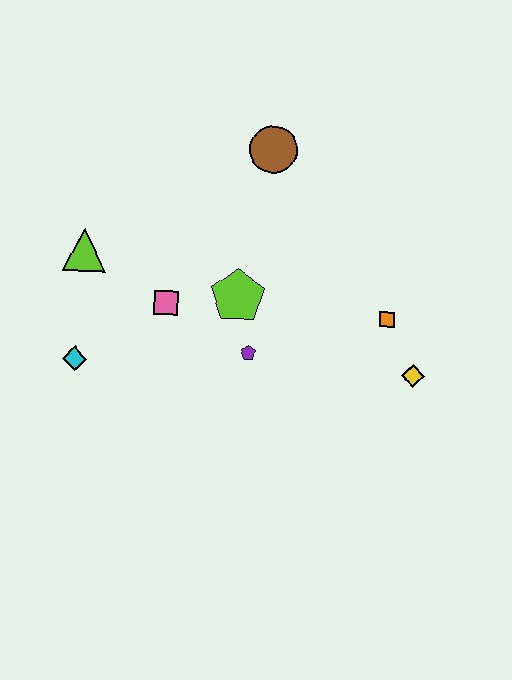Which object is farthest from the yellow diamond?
The lime triangle is farthest from the yellow diamond.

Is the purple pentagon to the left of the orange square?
Yes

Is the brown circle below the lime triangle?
No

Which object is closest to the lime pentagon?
The purple pentagon is closest to the lime pentagon.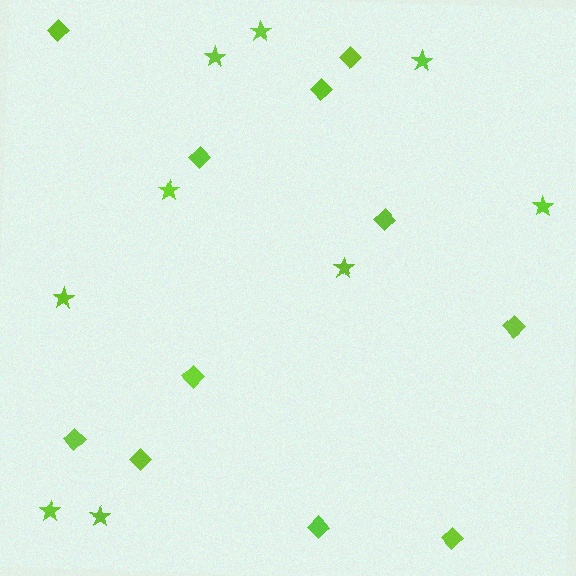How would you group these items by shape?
There are 2 groups: one group of stars (9) and one group of diamonds (11).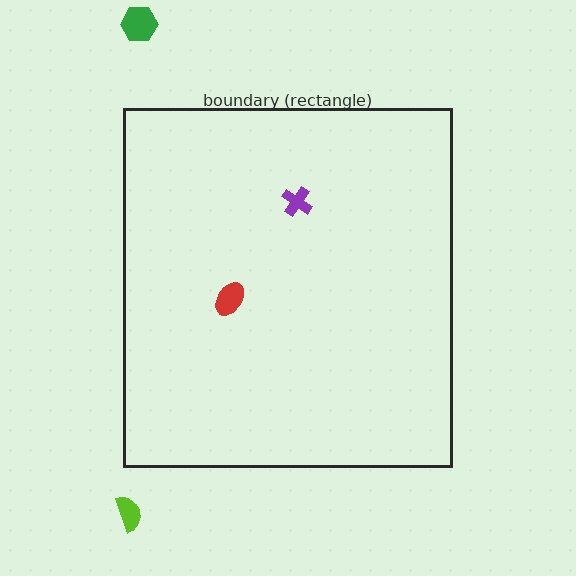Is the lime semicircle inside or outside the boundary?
Outside.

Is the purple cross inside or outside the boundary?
Inside.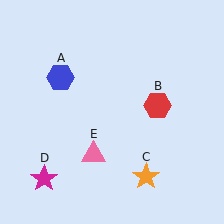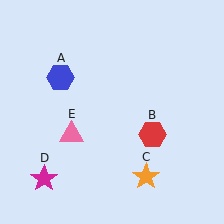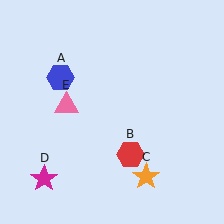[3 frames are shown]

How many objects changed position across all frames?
2 objects changed position: red hexagon (object B), pink triangle (object E).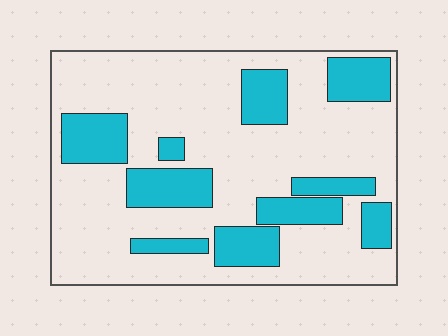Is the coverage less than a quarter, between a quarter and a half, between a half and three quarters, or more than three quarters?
Between a quarter and a half.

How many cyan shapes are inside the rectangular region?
10.